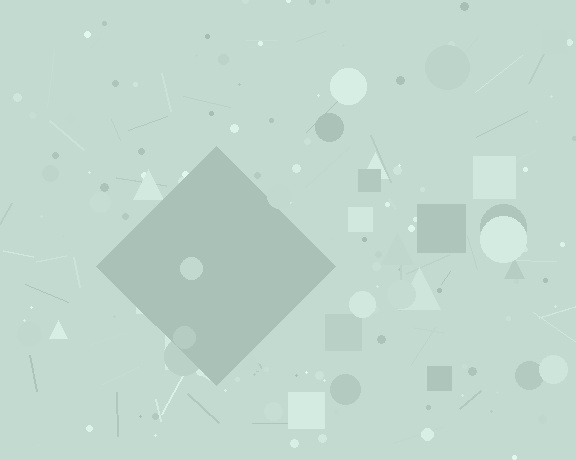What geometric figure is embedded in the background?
A diamond is embedded in the background.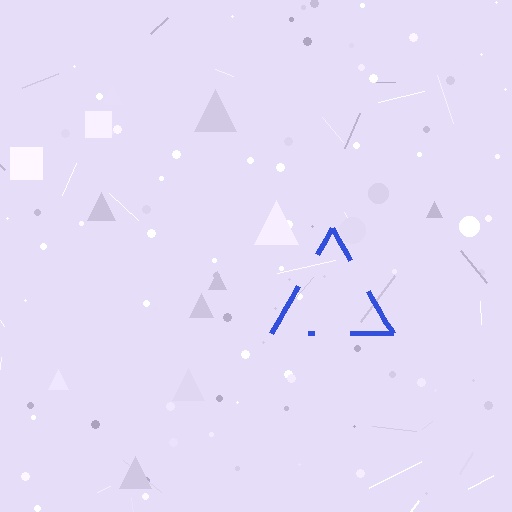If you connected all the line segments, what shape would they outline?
They would outline a triangle.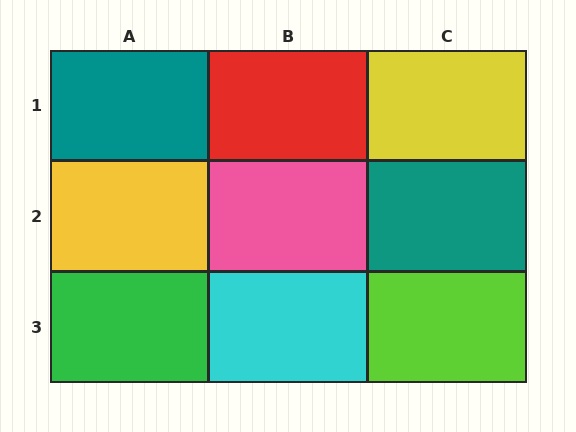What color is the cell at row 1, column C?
Yellow.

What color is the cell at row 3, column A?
Green.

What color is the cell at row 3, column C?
Lime.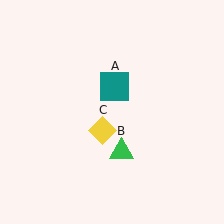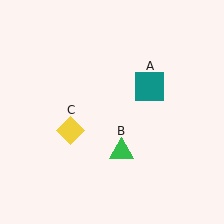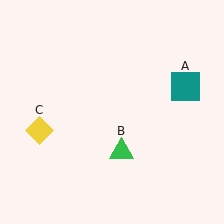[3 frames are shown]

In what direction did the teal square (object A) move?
The teal square (object A) moved right.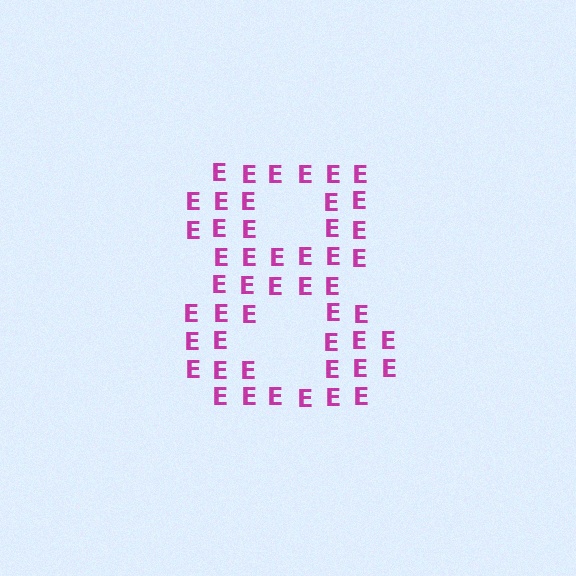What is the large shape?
The large shape is the digit 8.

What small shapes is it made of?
It is made of small letter E's.